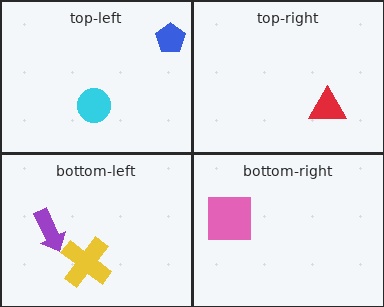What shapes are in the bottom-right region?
The pink square.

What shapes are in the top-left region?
The cyan circle, the blue pentagon.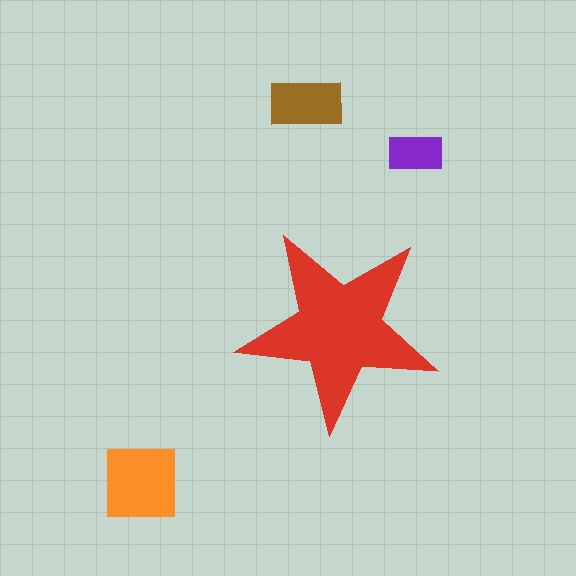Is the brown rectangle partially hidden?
No, the brown rectangle is fully visible.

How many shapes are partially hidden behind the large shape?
0 shapes are partially hidden.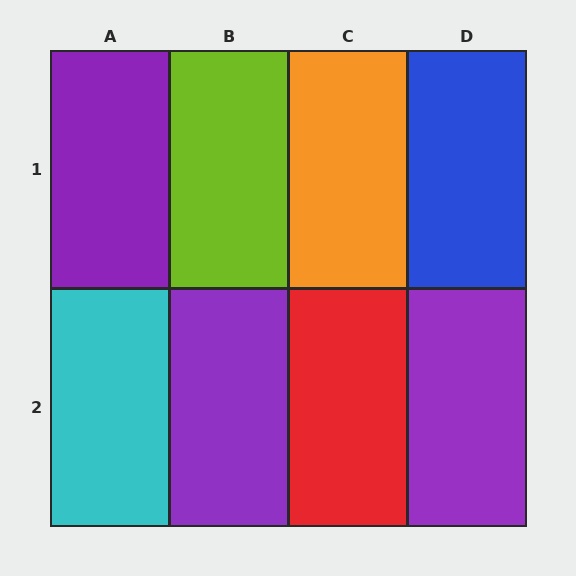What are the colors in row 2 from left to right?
Cyan, purple, red, purple.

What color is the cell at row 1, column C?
Orange.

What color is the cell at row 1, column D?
Blue.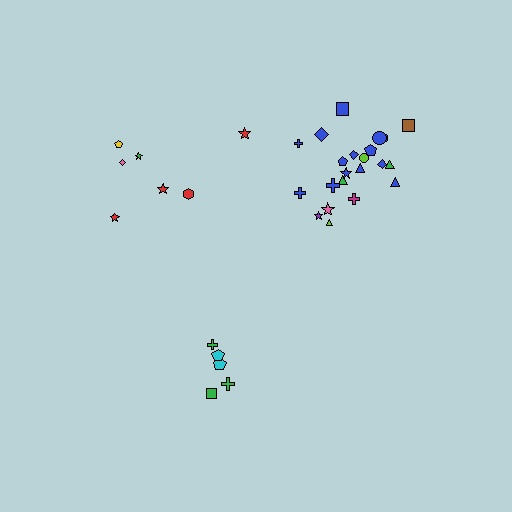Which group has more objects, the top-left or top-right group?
The top-right group.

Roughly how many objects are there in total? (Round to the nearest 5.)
Roughly 35 objects in total.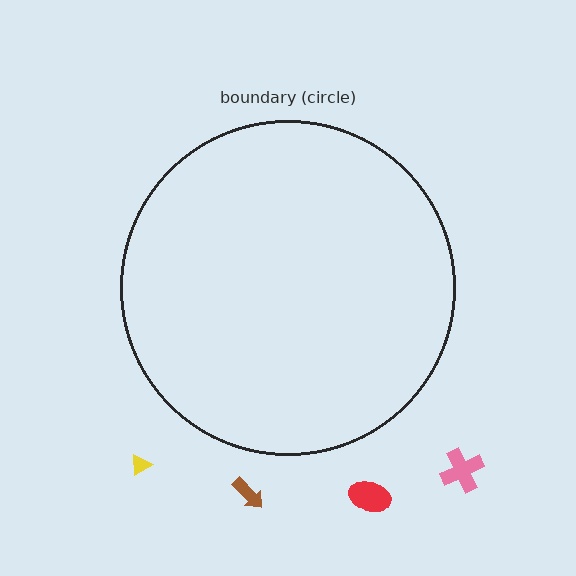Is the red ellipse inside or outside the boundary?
Outside.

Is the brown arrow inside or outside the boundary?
Outside.